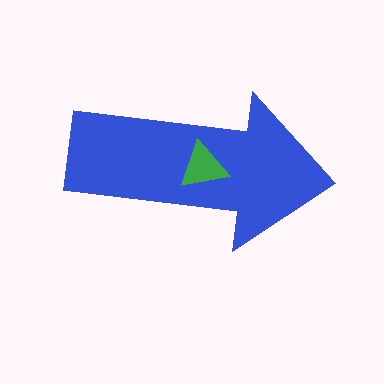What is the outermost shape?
The blue arrow.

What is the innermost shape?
The green triangle.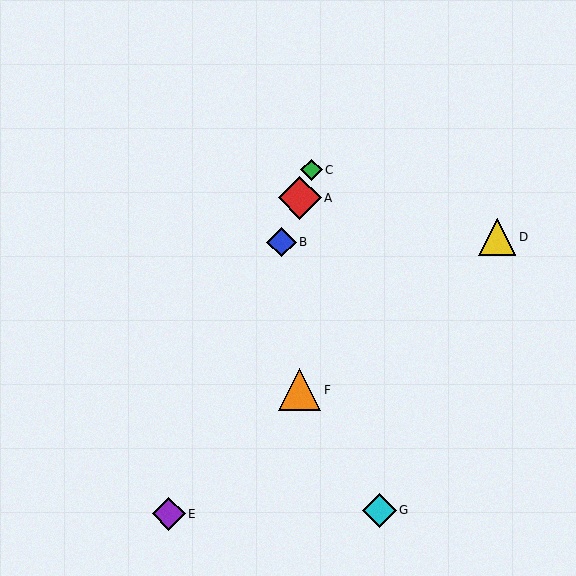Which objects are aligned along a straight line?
Objects A, B, C, E are aligned along a straight line.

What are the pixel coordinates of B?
Object B is at (282, 242).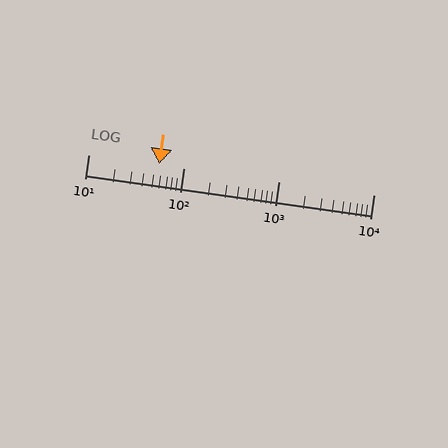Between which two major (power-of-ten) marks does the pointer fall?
The pointer is between 10 and 100.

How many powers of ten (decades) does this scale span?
The scale spans 3 decades, from 10 to 10000.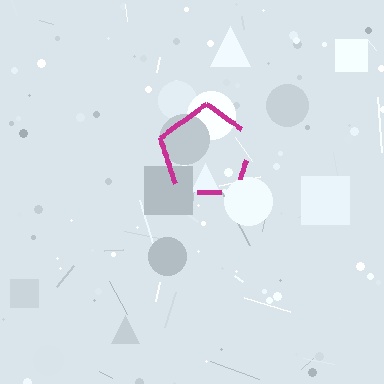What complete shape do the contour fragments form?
The contour fragments form a pentagon.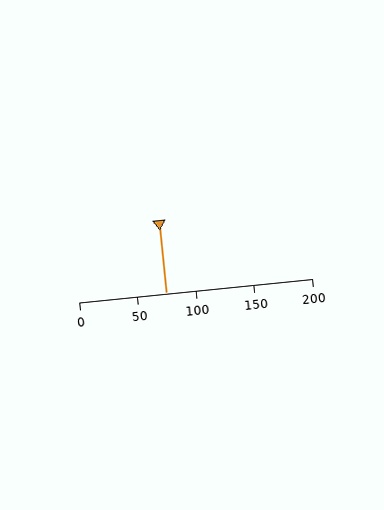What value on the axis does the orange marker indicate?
The marker indicates approximately 75.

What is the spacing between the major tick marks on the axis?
The major ticks are spaced 50 apart.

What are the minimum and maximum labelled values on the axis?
The axis runs from 0 to 200.